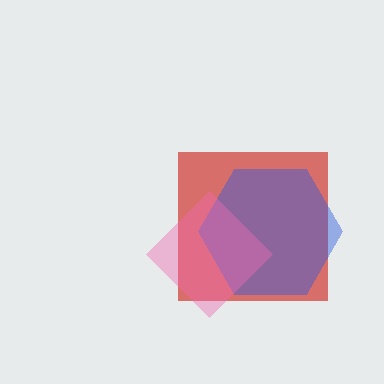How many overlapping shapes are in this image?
There are 3 overlapping shapes in the image.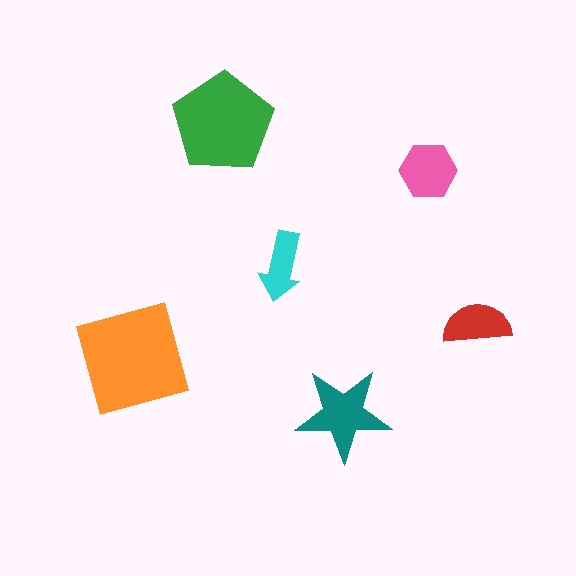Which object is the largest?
The orange square.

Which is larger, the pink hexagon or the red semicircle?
The pink hexagon.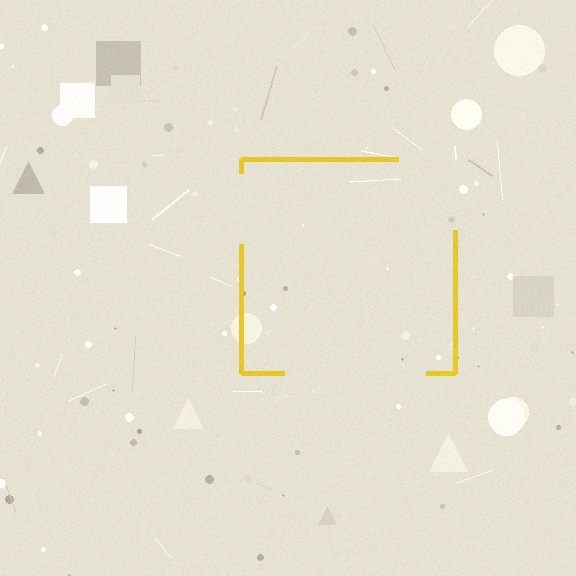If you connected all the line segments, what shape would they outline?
They would outline a square.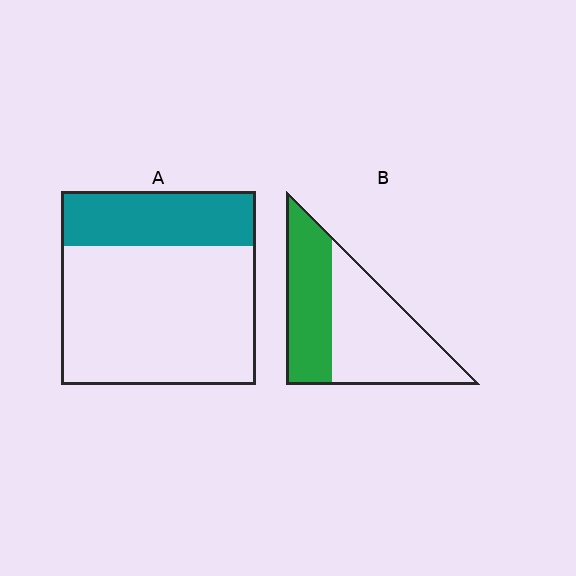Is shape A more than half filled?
No.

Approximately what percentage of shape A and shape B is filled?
A is approximately 30% and B is approximately 40%.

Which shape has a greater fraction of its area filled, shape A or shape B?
Shape B.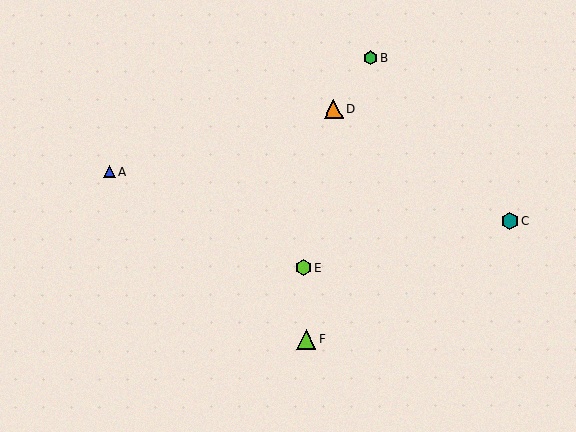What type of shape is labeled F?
Shape F is a lime triangle.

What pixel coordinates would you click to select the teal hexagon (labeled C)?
Click at (510, 221) to select the teal hexagon C.